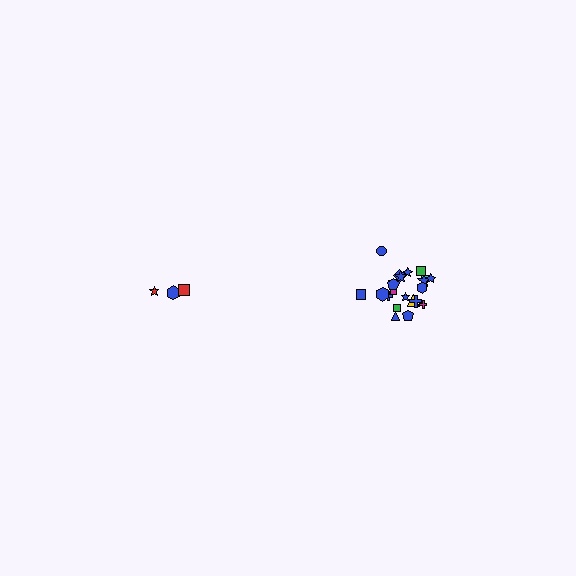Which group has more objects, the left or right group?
The right group.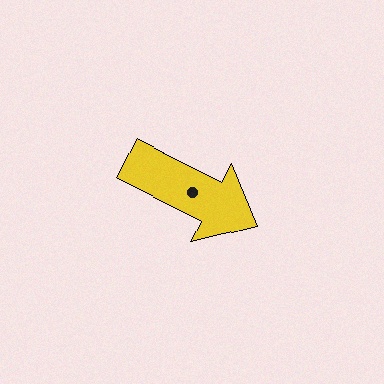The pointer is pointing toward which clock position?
Roughly 4 o'clock.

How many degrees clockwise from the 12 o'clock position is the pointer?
Approximately 117 degrees.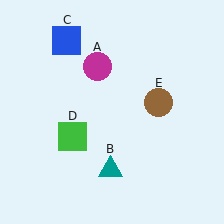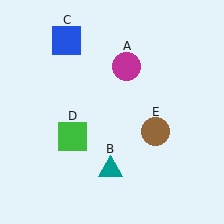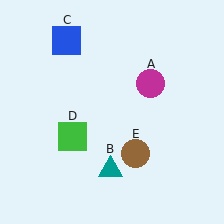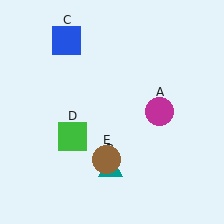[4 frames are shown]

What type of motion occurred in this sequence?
The magenta circle (object A), brown circle (object E) rotated clockwise around the center of the scene.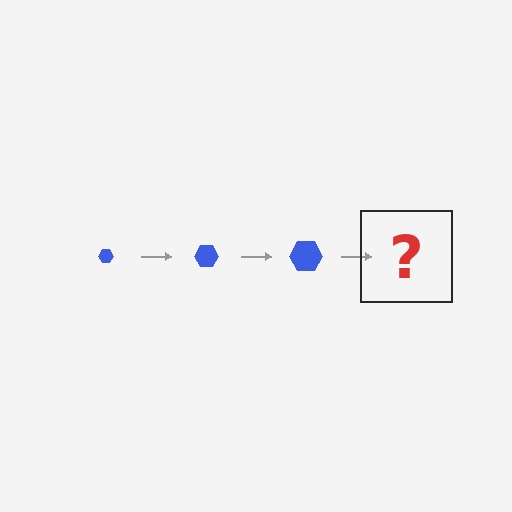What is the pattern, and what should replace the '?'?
The pattern is that the hexagon gets progressively larger each step. The '?' should be a blue hexagon, larger than the previous one.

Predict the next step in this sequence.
The next step is a blue hexagon, larger than the previous one.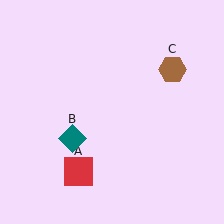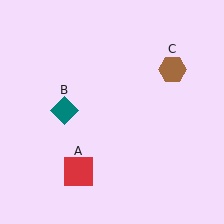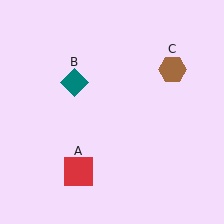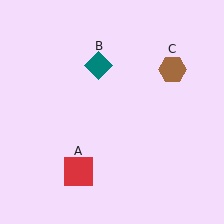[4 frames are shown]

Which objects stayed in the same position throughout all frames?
Red square (object A) and brown hexagon (object C) remained stationary.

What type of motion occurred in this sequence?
The teal diamond (object B) rotated clockwise around the center of the scene.